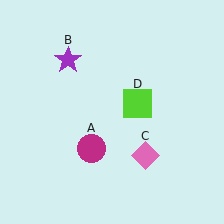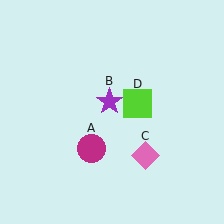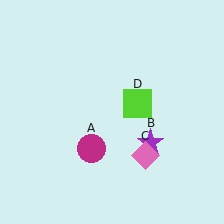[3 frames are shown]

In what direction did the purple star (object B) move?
The purple star (object B) moved down and to the right.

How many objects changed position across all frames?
1 object changed position: purple star (object B).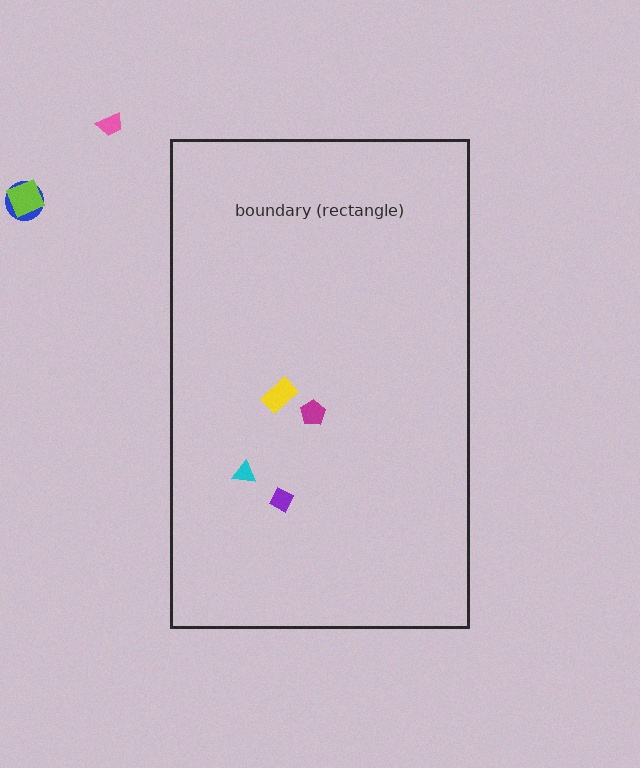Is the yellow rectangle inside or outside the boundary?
Inside.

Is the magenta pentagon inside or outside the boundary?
Inside.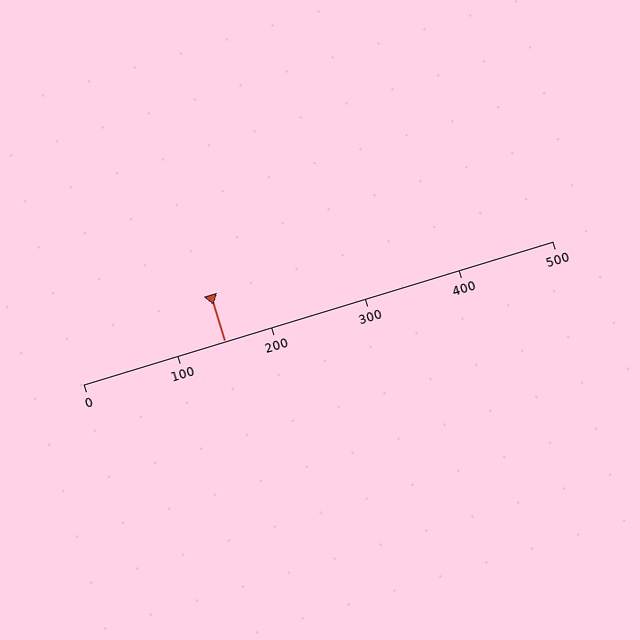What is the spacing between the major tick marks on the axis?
The major ticks are spaced 100 apart.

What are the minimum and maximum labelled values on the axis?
The axis runs from 0 to 500.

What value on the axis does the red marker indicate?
The marker indicates approximately 150.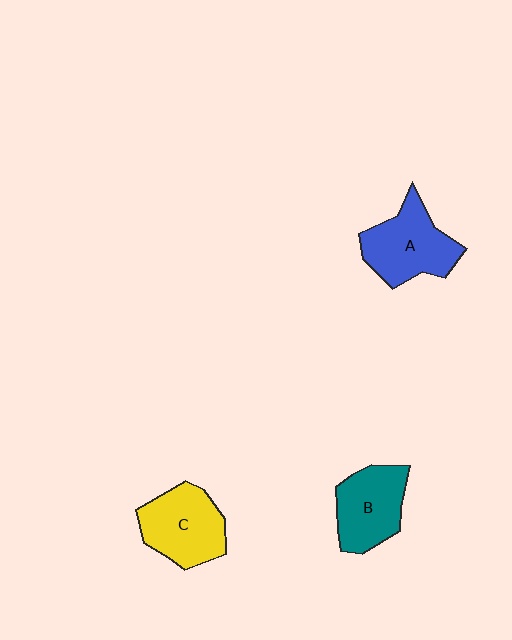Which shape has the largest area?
Shape A (blue).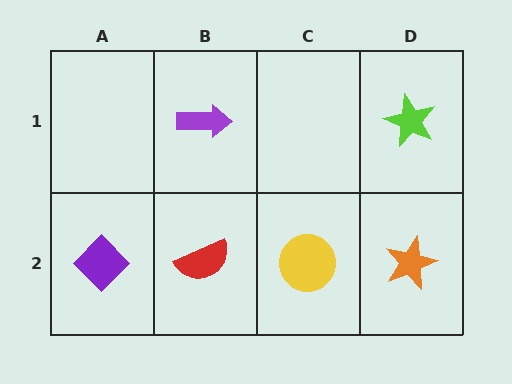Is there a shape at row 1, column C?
No, that cell is empty.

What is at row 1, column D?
A lime star.